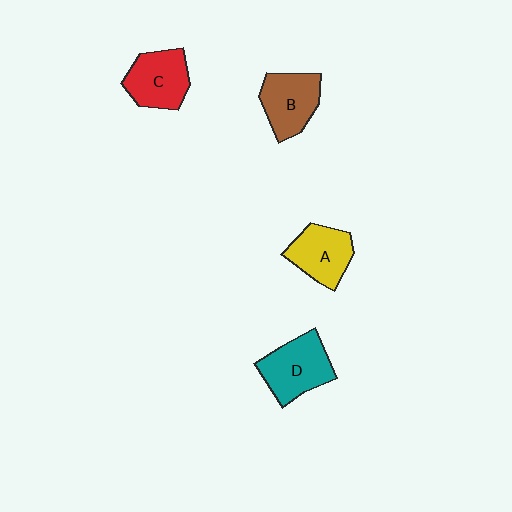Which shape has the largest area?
Shape D (teal).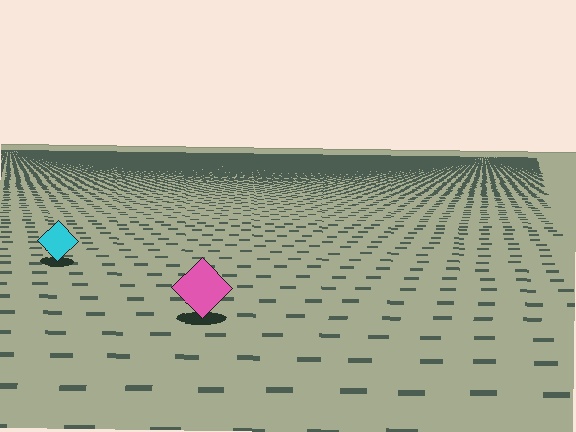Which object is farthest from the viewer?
The cyan diamond is farthest from the viewer. It appears smaller and the ground texture around it is denser.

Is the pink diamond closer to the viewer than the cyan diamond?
Yes. The pink diamond is closer — you can tell from the texture gradient: the ground texture is coarser near it.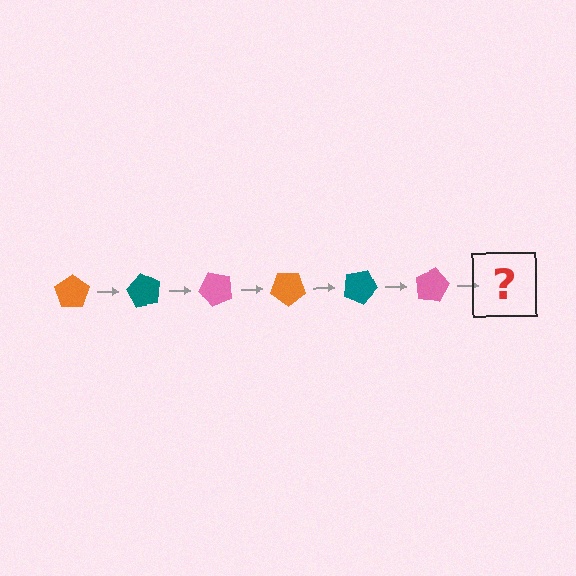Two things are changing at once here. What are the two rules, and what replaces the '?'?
The two rules are that it rotates 60 degrees each step and the color cycles through orange, teal, and pink. The '?' should be an orange pentagon, rotated 360 degrees from the start.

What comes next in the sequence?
The next element should be an orange pentagon, rotated 360 degrees from the start.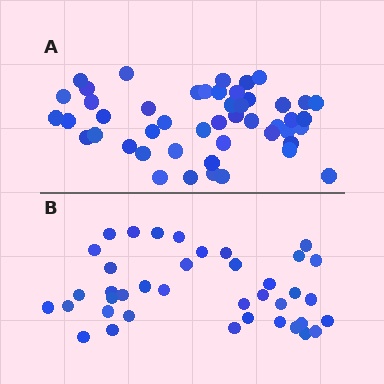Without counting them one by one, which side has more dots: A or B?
Region A (the top region) has more dots.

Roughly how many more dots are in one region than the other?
Region A has roughly 8 or so more dots than region B.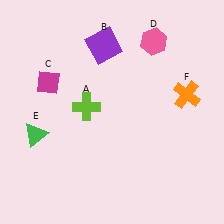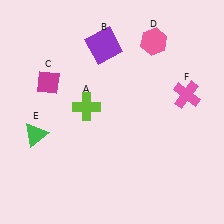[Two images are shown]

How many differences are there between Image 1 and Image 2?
There is 1 difference between the two images.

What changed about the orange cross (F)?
In Image 1, F is orange. In Image 2, it changed to pink.